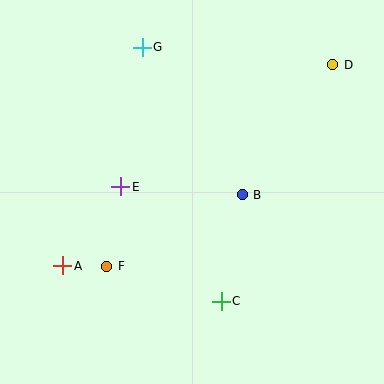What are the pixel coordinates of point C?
Point C is at (221, 301).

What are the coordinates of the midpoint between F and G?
The midpoint between F and G is at (124, 157).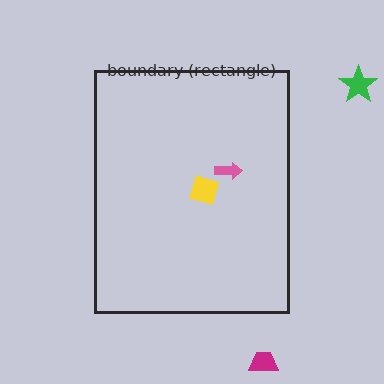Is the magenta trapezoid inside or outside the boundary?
Outside.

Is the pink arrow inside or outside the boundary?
Inside.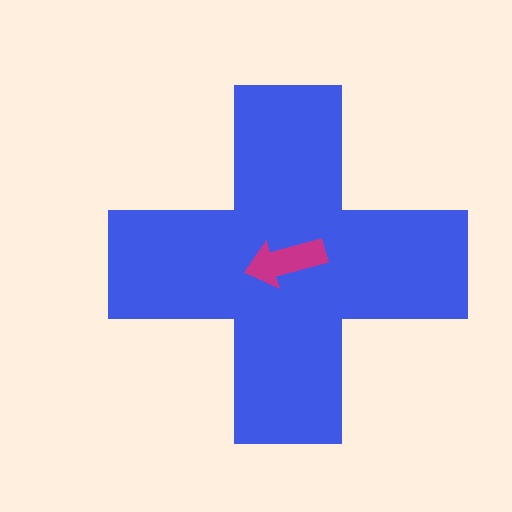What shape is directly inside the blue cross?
The magenta arrow.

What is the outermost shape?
The blue cross.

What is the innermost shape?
The magenta arrow.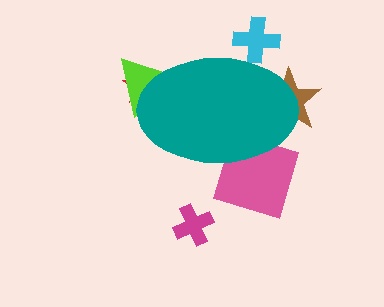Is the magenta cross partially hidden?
No, the magenta cross is fully visible.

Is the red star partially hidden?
Yes, the red star is partially hidden behind the teal ellipse.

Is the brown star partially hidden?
Yes, the brown star is partially hidden behind the teal ellipse.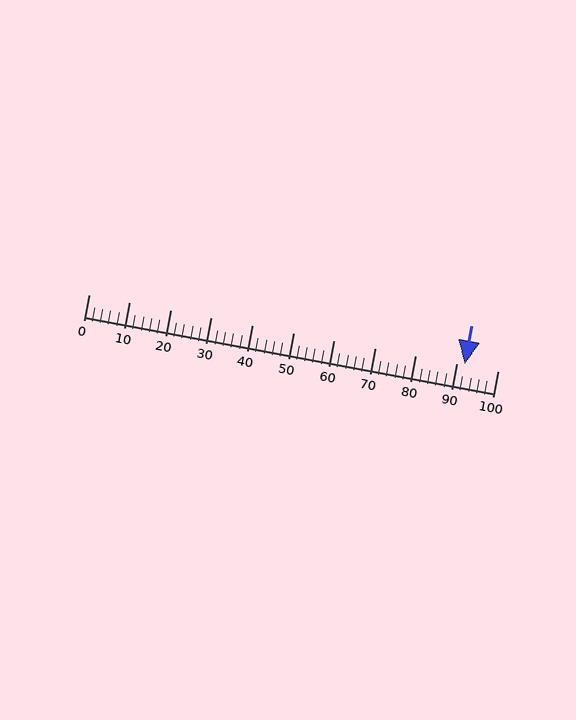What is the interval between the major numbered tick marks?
The major tick marks are spaced 10 units apart.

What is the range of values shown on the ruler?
The ruler shows values from 0 to 100.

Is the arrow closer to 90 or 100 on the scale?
The arrow is closer to 90.